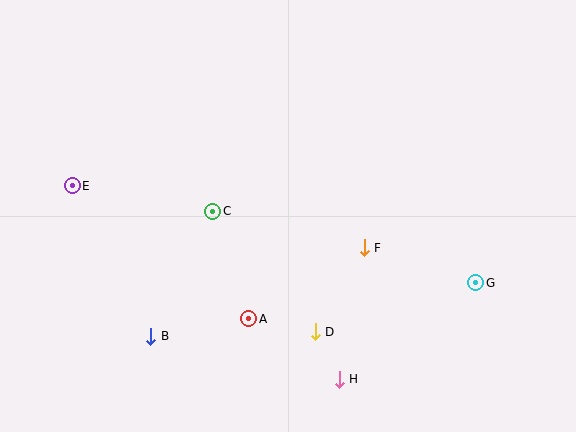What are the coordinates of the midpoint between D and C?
The midpoint between D and C is at (264, 271).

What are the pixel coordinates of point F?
Point F is at (364, 248).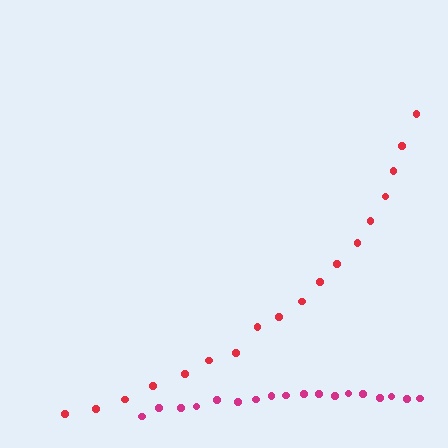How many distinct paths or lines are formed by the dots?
There are 2 distinct paths.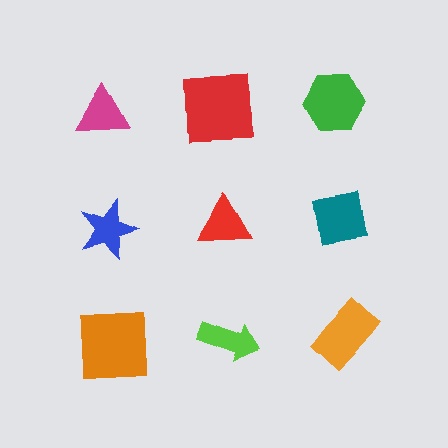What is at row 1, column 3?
A green hexagon.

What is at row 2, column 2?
A red triangle.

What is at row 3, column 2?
A lime arrow.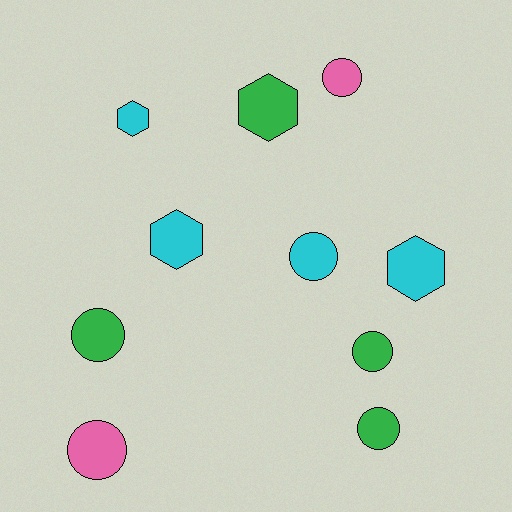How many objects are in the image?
There are 10 objects.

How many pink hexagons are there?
There are no pink hexagons.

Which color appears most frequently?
Cyan, with 4 objects.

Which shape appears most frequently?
Circle, with 6 objects.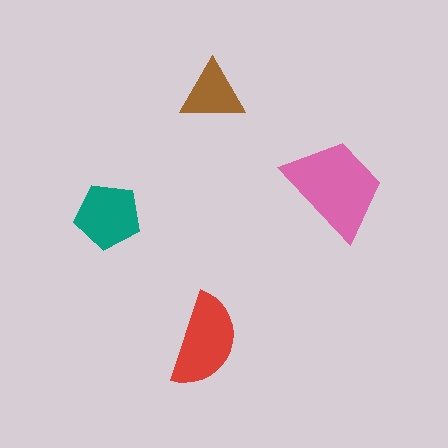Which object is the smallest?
The brown triangle.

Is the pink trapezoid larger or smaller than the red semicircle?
Larger.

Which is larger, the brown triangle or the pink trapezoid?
The pink trapezoid.